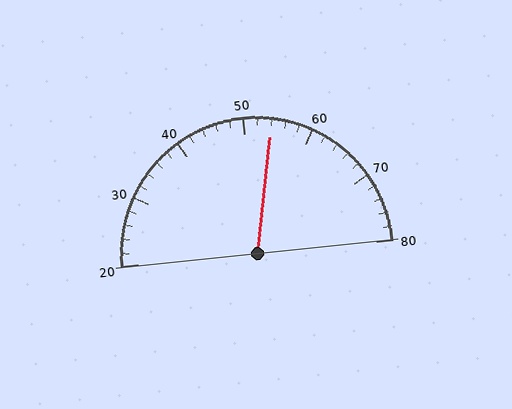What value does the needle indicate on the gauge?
The needle indicates approximately 54.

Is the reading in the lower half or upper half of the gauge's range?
The reading is in the upper half of the range (20 to 80).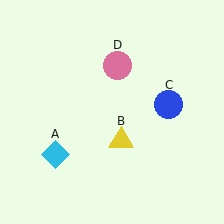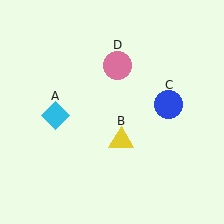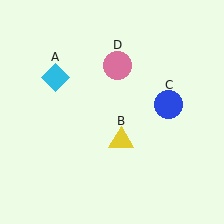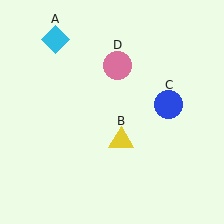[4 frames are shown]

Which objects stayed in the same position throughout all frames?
Yellow triangle (object B) and blue circle (object C) and pink circle (object D) remained stationary.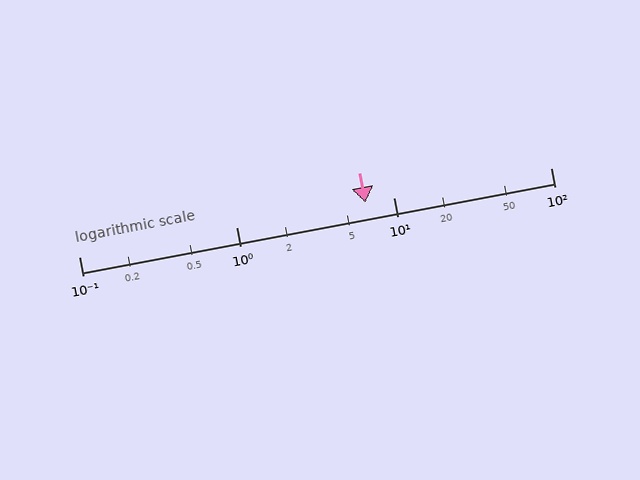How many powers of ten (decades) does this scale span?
The scale spans 3 decades, from 0.1 to 100.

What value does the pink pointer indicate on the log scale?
The pointer indicates approximately 6.6.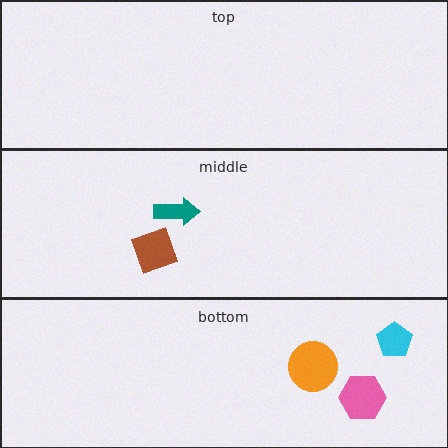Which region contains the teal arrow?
The middle region.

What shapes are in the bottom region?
The pink hexagon, the orange circle, the cyan pentagon.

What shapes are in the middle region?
The brown diamond, the teal arrow.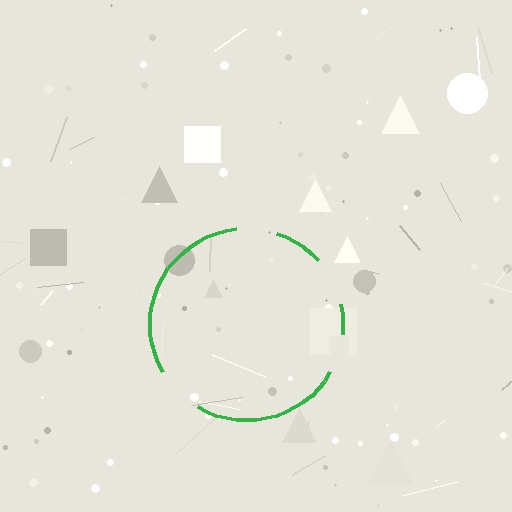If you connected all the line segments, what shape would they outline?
They would outline a circle.